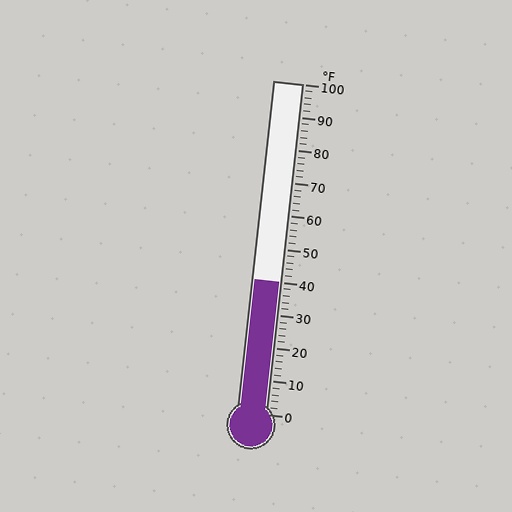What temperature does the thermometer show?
The thermometer shows approximately 40°F.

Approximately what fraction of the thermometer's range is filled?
The thermometer is filled to approximately 40% of its range.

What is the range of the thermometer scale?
The thermometer scale ranges from 0°F to 100°F.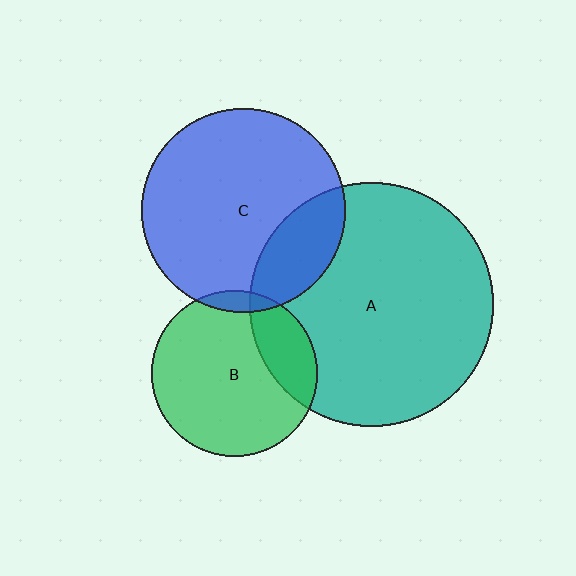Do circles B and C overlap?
Yes.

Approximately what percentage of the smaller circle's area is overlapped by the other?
Approximately 5%.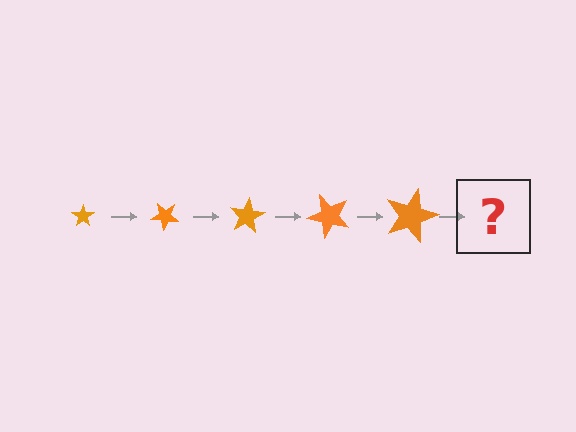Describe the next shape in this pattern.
It should be a star, larger than the previous one and rotated 200 degrees from the start.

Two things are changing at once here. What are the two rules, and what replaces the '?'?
The two rules are that the star grows larger each step and it rotates 40 degrees each step. The '?' should be a star, larger than the previous one and rotated 200 degrees from the start.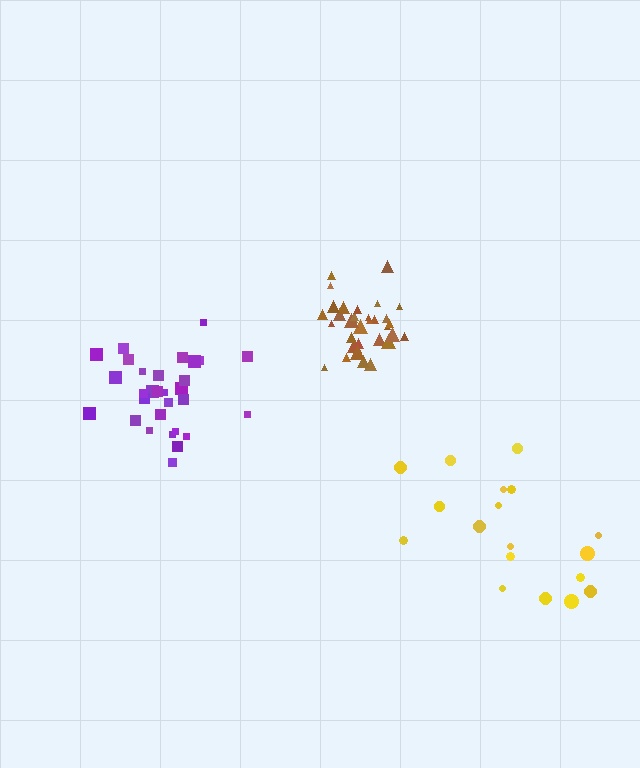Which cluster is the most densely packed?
Brown.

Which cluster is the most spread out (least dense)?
Yellow.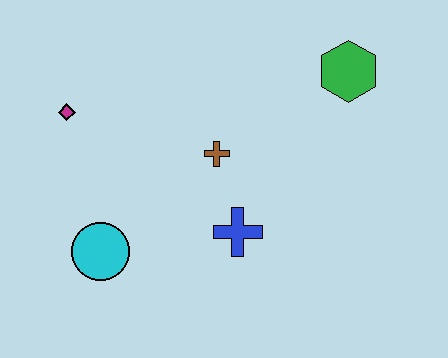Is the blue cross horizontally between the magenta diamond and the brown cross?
No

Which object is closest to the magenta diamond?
The cyan circle is closest to the magenta diamond.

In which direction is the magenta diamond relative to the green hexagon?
The magenta diamond is to the left of the green hexagon.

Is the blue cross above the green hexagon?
No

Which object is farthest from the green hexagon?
The cyan circle is farthest from the green hexagon.